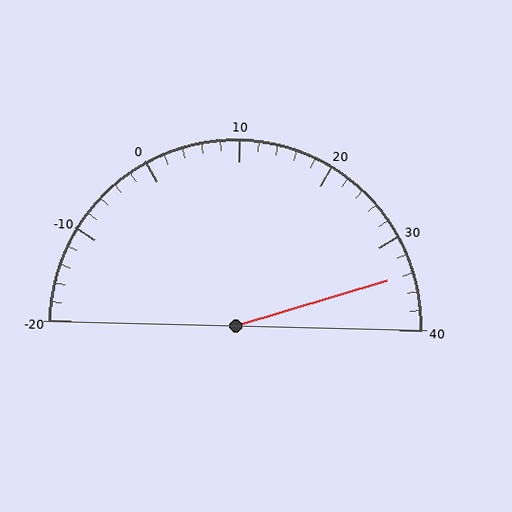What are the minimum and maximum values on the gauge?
The gauge ranges from -20 to 40.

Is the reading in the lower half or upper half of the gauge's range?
The reading is in the upper half of the range (-20 to 40).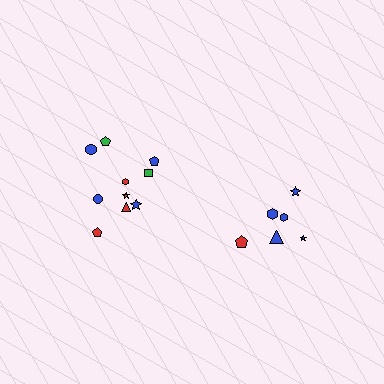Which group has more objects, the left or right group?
The left group.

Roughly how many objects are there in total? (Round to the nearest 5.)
Roughly 15 objects in total.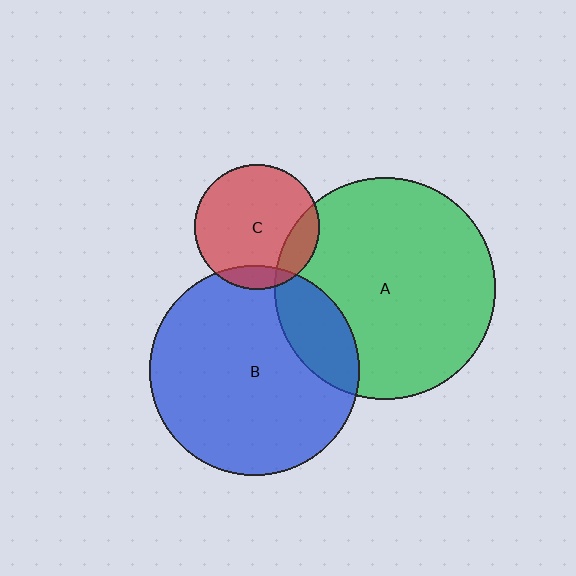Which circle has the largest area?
Circle A (green).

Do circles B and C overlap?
Yes.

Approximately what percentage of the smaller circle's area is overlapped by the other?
Approximately 10%.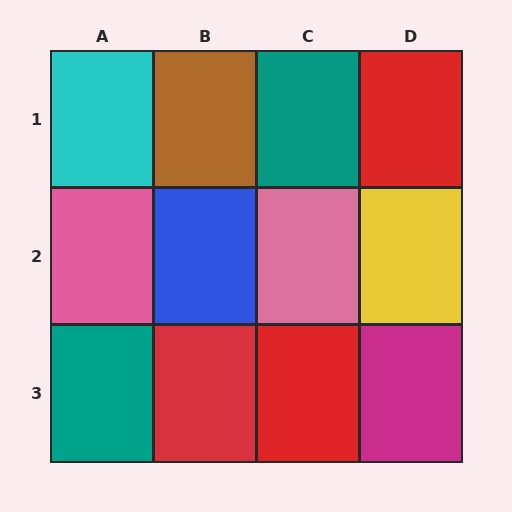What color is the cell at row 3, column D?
Magenta.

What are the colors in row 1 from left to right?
Cyan, brown, teal, red.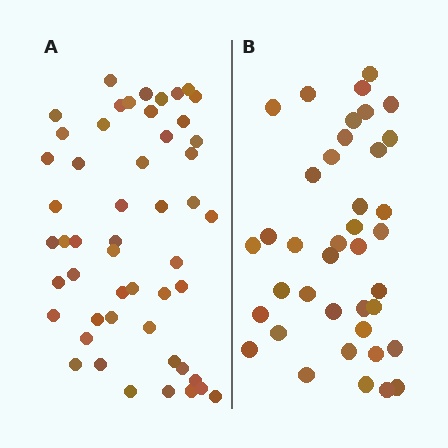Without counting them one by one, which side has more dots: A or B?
Region A (the left region) has more dots.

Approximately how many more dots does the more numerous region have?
Region A has roughly 12 or so more dots than region B.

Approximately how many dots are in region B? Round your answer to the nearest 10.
About 40 dots. (The exact count is 39, which rounds to 40.)